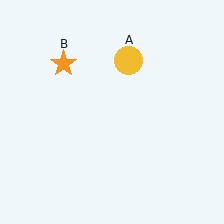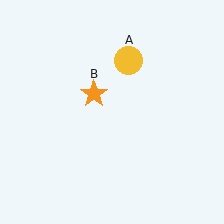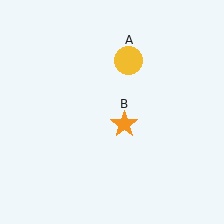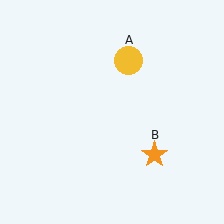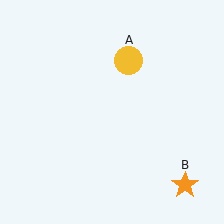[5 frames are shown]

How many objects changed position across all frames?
1 object changed position: orange star (object B).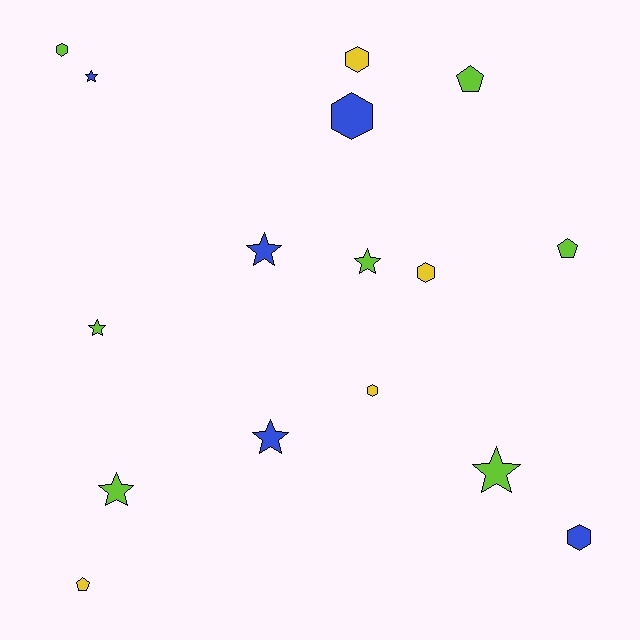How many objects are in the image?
There are 16 objects.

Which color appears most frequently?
Lime, with 7 objects.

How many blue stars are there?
There are 3 blue stars.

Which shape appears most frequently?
Star, with 7 objects.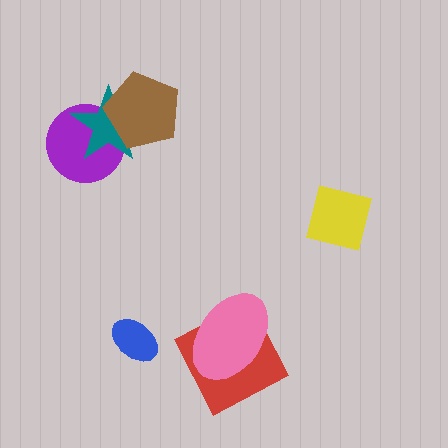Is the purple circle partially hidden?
Yes, it is partially covered by another shape.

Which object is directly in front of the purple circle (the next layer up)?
The teal star is directly in front of the purple circle.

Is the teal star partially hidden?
Yes, it is partially covered by another shape.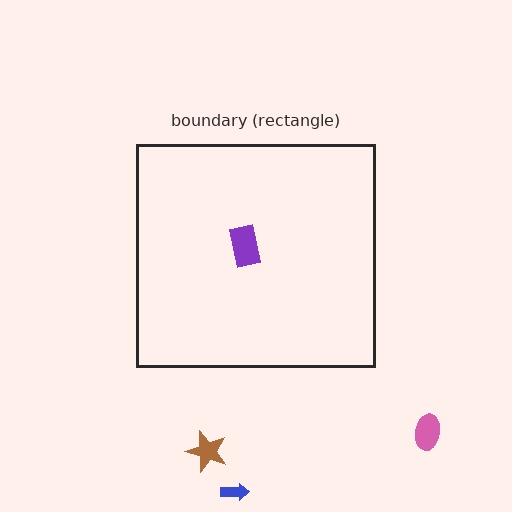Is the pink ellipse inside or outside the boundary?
Outside.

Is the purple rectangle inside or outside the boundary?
Inside.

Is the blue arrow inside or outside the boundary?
Outside.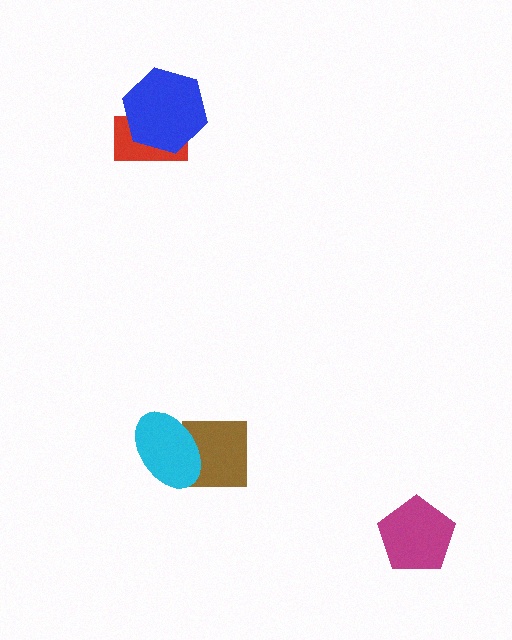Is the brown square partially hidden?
Yes, it is partially covered by another shape.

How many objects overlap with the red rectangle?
1 object overlaps with the red rectangle.